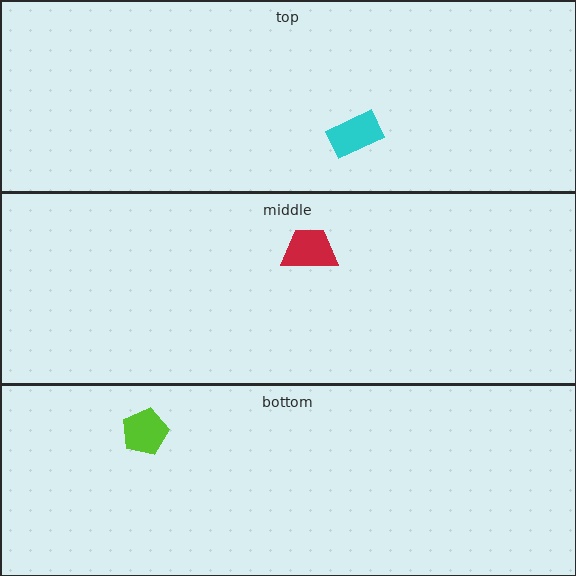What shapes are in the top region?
The cyan rectangle.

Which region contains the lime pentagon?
The bottom region.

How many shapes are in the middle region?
1.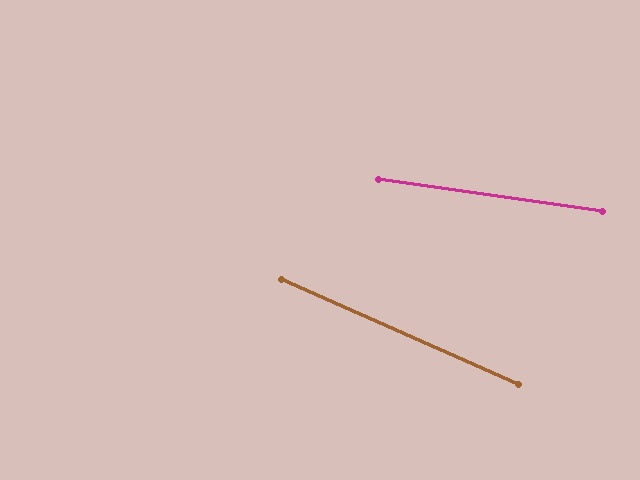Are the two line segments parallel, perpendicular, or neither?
Neither parallel nor perpendicular — they differ by about 16°.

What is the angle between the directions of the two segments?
Approximately 16 degrees.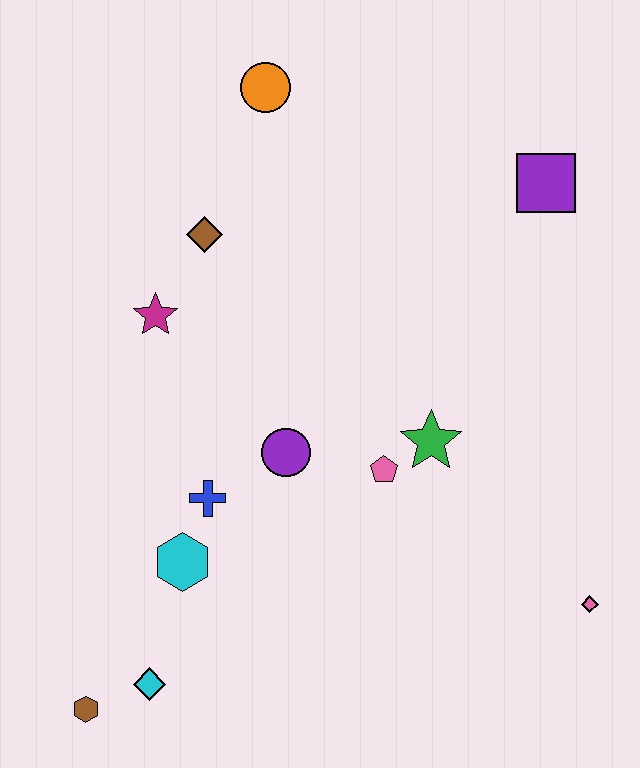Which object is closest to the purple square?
The green star is closest to the purple square.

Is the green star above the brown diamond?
No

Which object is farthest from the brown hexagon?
The purple square is farthest from the brown hexagon.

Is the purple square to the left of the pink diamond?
Yes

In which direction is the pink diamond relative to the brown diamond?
The pink diamond is to the right of the brown diamond.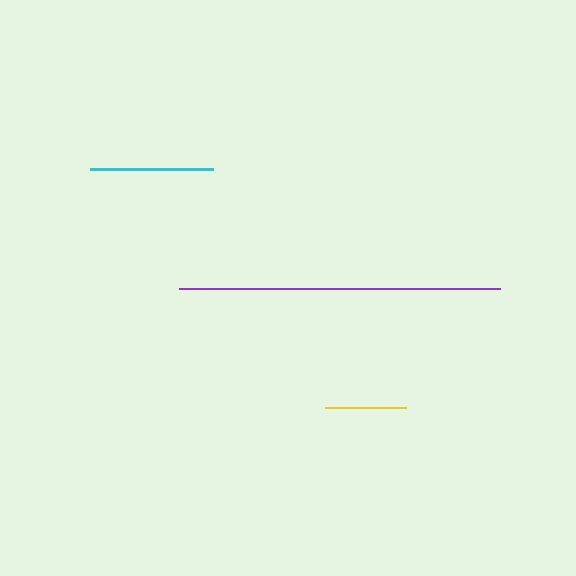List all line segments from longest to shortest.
From longest to shortest: purple, cyan, yellow.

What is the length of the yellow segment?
The yellow segment is approximately 82 pixels long.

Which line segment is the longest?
The purple line is the longest at approximately 322 pixels.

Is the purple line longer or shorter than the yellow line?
The purple line is longer than the yellow line.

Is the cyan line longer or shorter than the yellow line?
The cyan line is longer than the yellow line.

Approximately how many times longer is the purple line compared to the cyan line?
The purple line is approximately 2.6 times the length of the cyan line.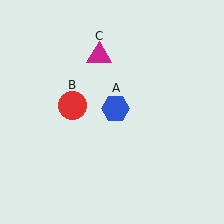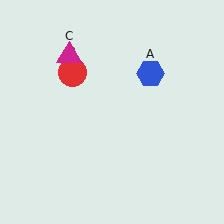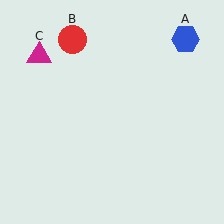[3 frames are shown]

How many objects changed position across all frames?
3 objects changed position: blue hexagon (object A), red circle (object B), magenta triangle (object C).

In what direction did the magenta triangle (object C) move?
The magenta triangle (object C) moved left.